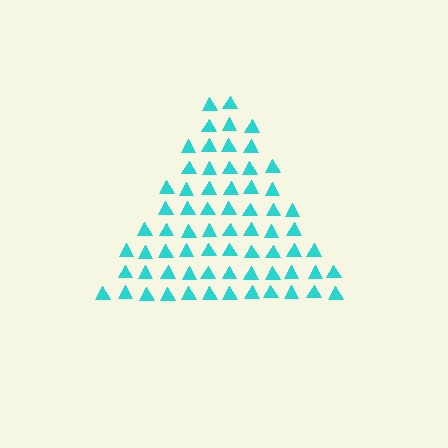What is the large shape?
The large shape is a triangle.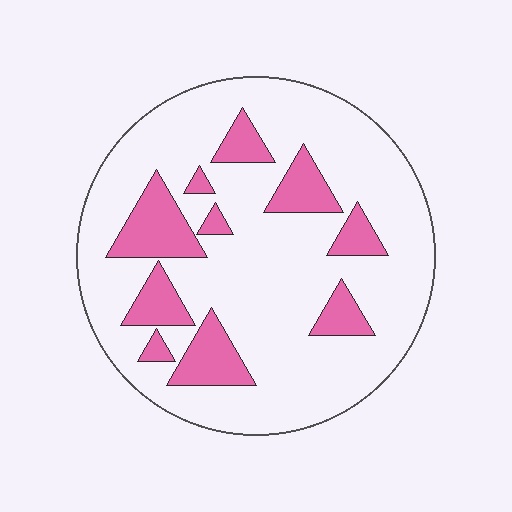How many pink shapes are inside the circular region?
10.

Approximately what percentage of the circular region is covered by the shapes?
Approximately 20%.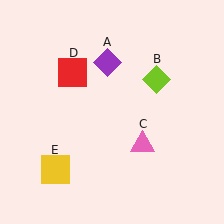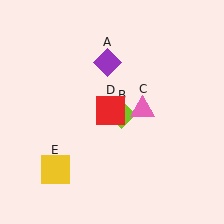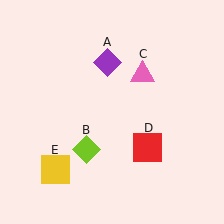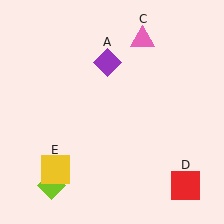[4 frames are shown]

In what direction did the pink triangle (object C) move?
The pink triangle (object C) moved up.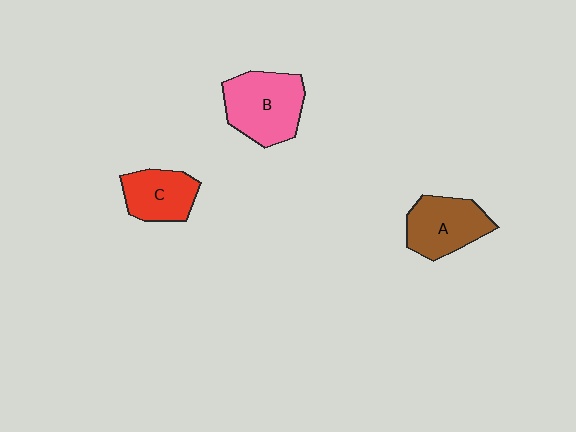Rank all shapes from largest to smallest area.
From largest to smallest: B (pink), A (brown), C (red).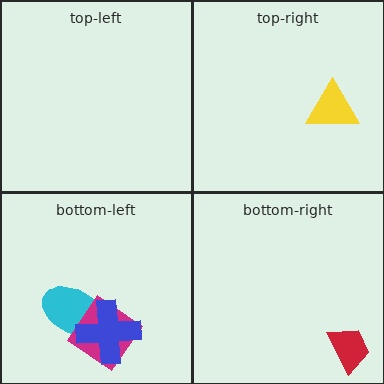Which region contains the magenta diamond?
The bottom-left region.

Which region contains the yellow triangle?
The top-right region.